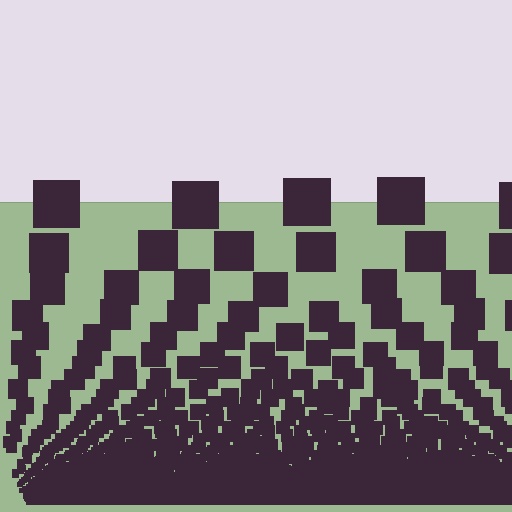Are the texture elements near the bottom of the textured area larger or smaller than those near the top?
Smaller. The gradient is inverted — elements near the bottom are smaller and denser.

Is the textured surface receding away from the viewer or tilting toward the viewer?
The surface appears to tilt toward the viewer. Texture elements get larger and sparser toward the top.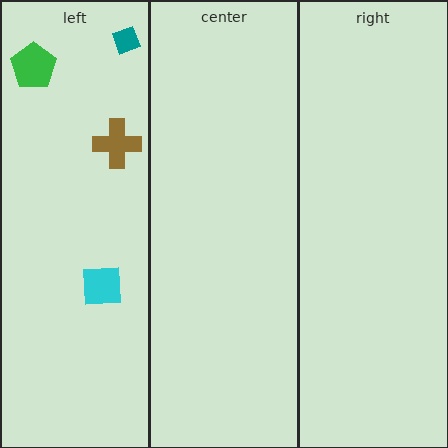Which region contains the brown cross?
The left region.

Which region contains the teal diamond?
The left region.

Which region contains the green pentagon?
The left region.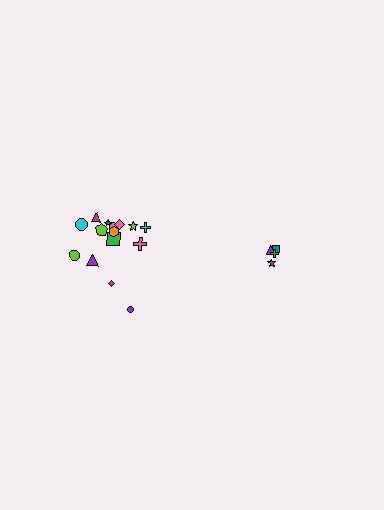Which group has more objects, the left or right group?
The left group.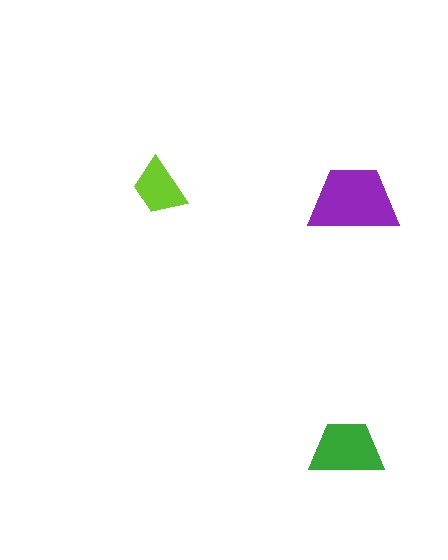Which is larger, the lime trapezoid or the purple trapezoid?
The purple one.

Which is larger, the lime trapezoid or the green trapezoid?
The green one.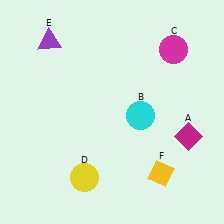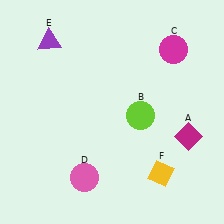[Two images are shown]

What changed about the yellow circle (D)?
In Image 1, D is yellow. In Image 2, it changed to pink.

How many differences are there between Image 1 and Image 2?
There are 2 differences between the two images.